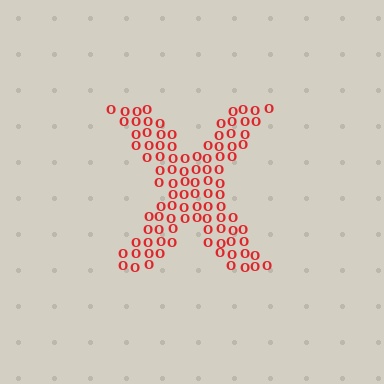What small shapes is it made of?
It is made of small letter O's.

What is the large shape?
The large shape is the letter X.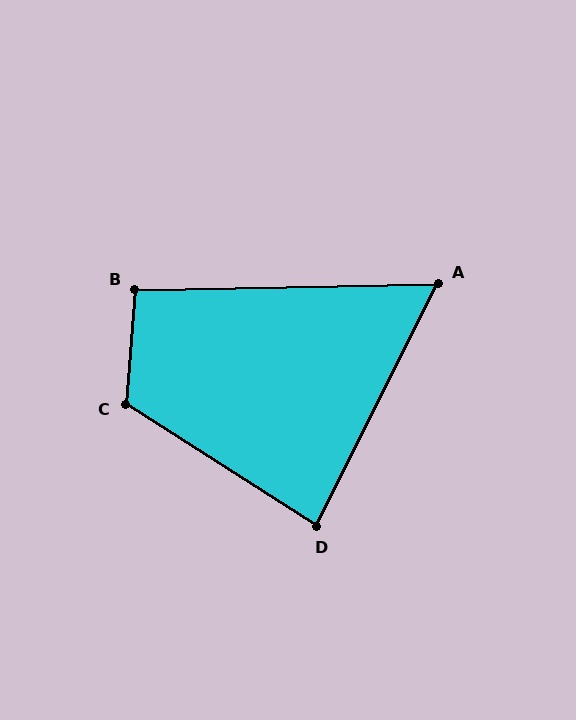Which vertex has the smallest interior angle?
A, at approximately 62 degrees.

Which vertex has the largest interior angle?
C, at approximately 118 degrees.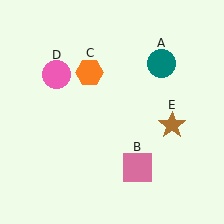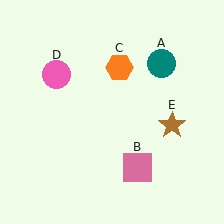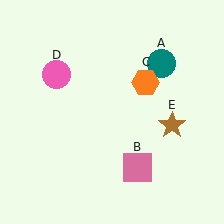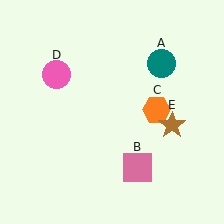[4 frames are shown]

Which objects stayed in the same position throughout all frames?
Teal circle (object A) and pink square (object B) and pink circle (object D) and brown star (object E) remained stationary.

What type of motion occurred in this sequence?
The orange hexagon (object C) rotated clockwise around the center of the scene.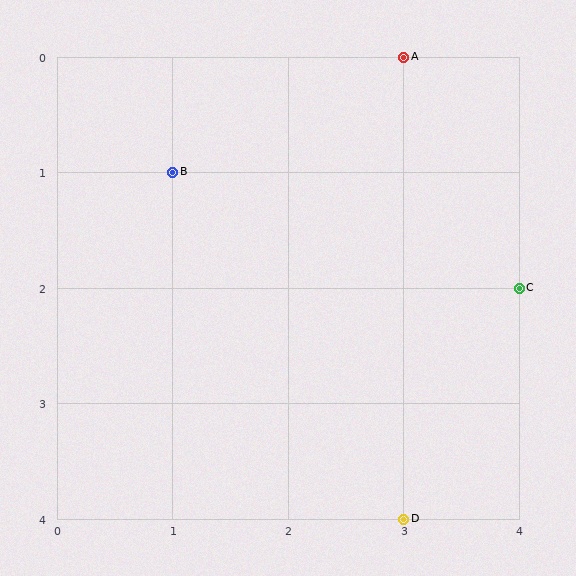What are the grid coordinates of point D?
Point D is at grid coordinates (3, 4).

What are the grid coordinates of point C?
Point C is at grid coordinates (4, 2).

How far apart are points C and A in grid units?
Points C and A are 1 column and 2 rows apart (about 2.2 grid units diagonally).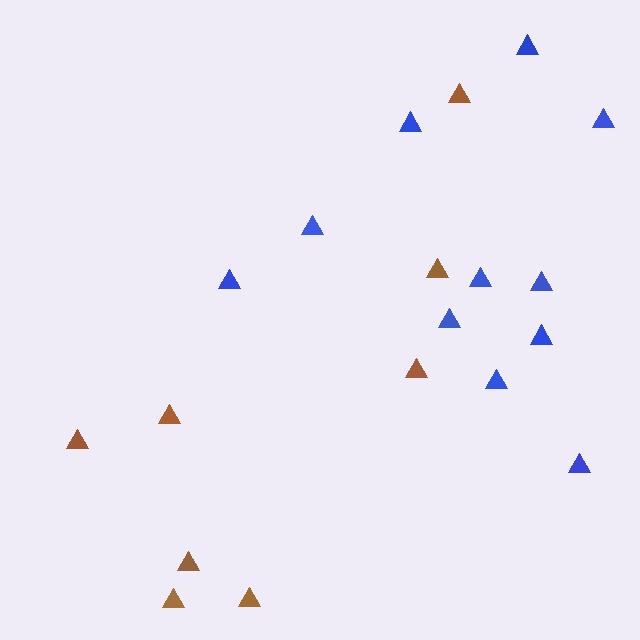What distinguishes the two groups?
There are 2 groups: one group of blue triangles (11) and one group of brown triangles (8).